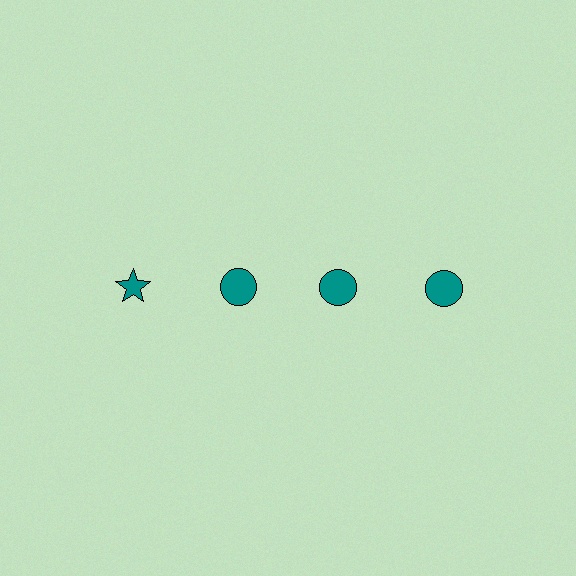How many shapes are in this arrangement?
There are 4 shapes arranged in a grid pattern.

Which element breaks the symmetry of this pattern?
The teal star in the top row, leftmost column breaks the symmetry. All other shapes are teal circles.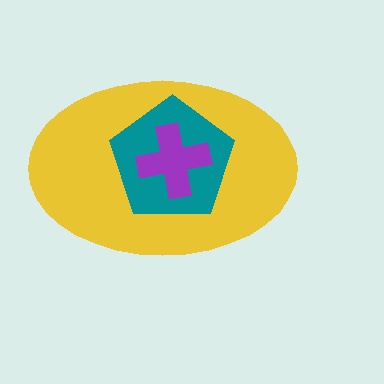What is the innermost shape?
The purple cross.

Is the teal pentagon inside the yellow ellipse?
Yes.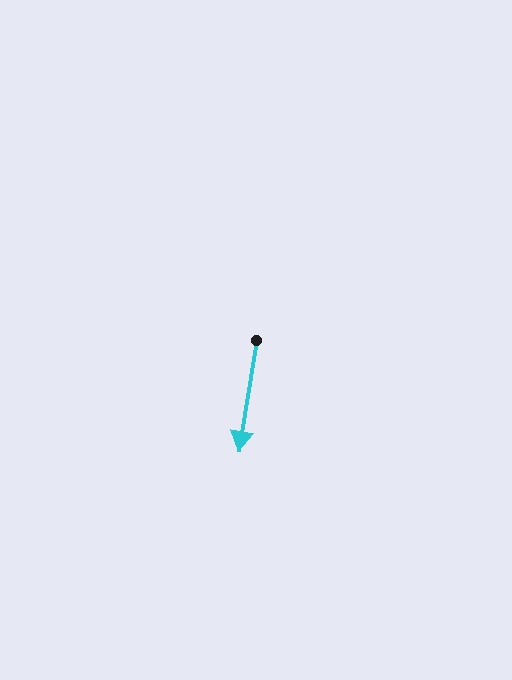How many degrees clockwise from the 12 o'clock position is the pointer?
Approximately 189 degrees.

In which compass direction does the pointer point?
South.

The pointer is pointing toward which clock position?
Roughly 6 o'clock.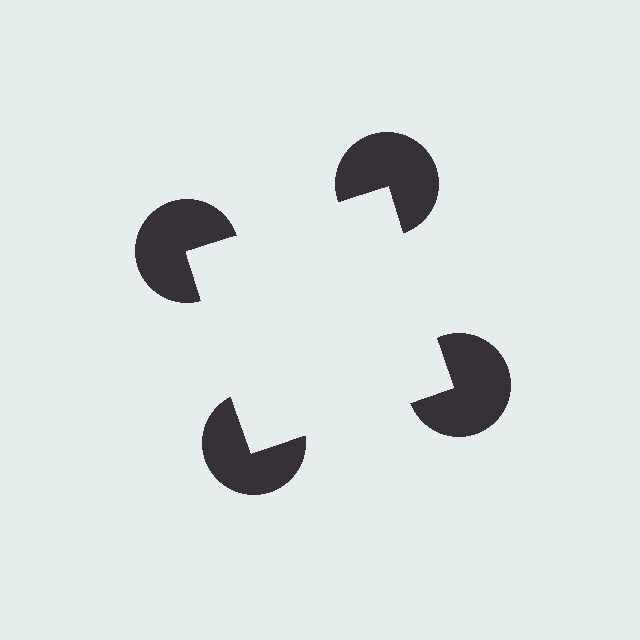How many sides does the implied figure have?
4 sides.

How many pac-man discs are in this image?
There are 4 — one at each vertex of the illusory square.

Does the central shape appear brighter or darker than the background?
It typically appears slightly brighter than the background, even though no actual brightness change is drawn.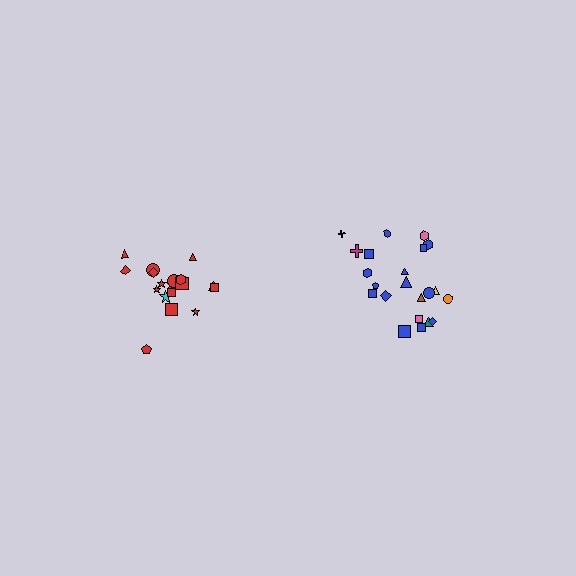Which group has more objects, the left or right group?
The right group.